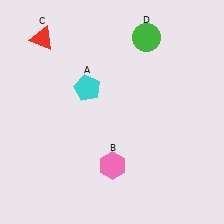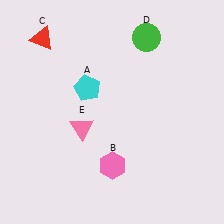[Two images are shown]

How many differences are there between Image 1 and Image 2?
There is 1 difference between the two images.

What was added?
A pink triangle (E) was added in Image 2.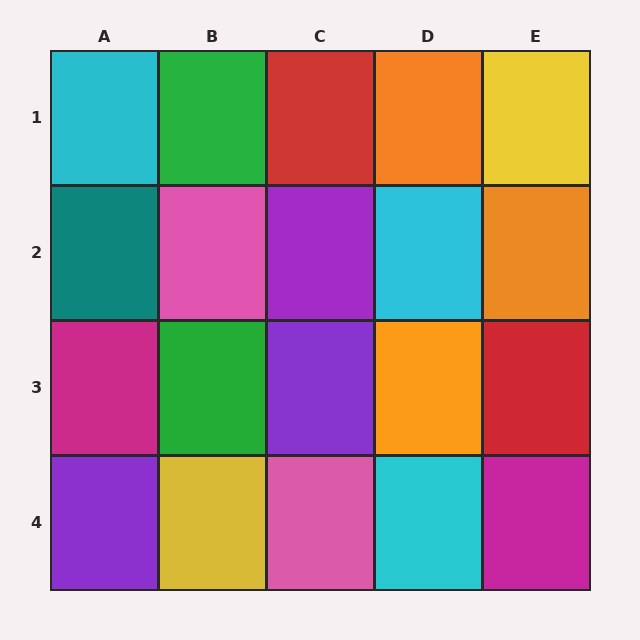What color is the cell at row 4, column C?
Pink.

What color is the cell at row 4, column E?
Magenta.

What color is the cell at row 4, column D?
Cyan.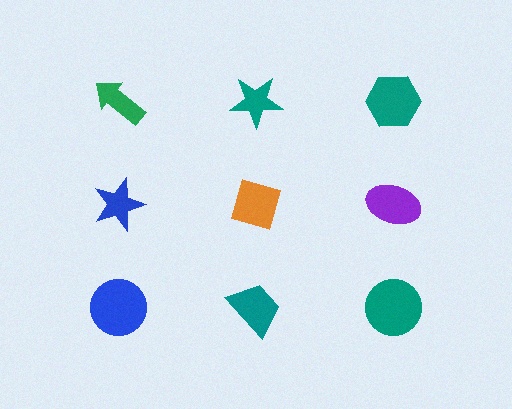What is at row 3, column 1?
A blue circle.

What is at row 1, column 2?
A teal star.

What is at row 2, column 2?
An orange diamond.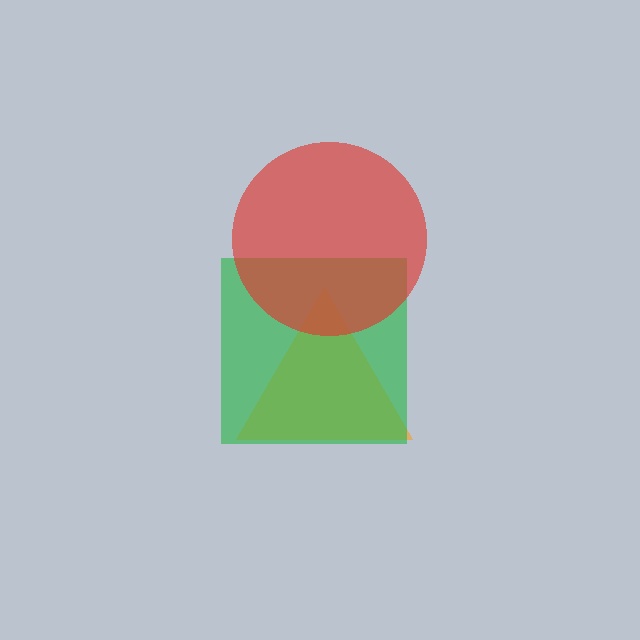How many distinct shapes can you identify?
There are 3 distinct shapes: an orange triangle, a green square, a red circle.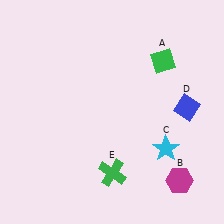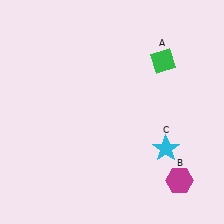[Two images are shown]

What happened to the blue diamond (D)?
The blue diamond (D) was removed in Image 2. It was in the top-right area of Image 1.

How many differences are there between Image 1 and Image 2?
There are 2 differences between the two images.